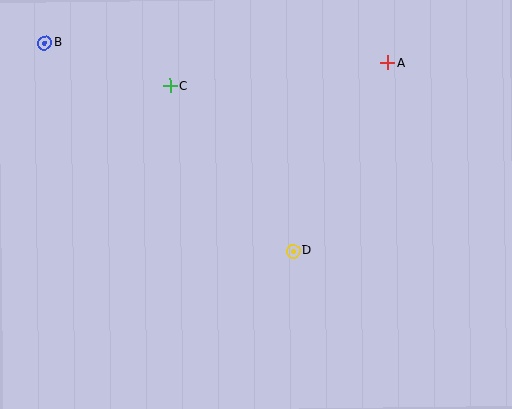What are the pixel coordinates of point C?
Point C is at (170, 86).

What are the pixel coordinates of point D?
Point D is at (293, 251).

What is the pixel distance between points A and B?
The distance between A and B is 344 pixels.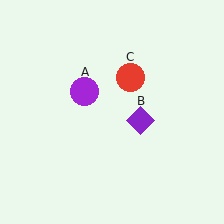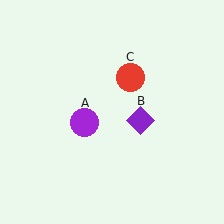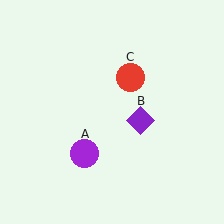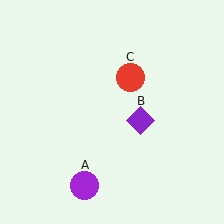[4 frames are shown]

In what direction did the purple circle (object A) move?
The purple circle (object A) moved down.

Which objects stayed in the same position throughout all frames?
Purple diamond (object B) and red circle (object C) remained stationary.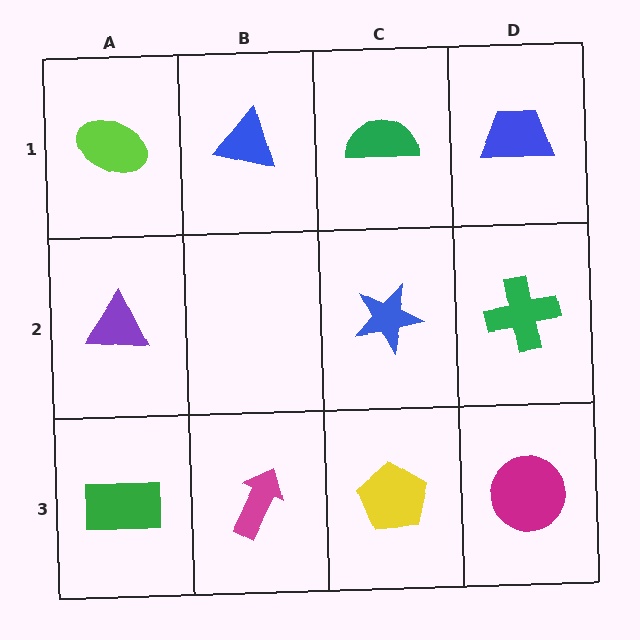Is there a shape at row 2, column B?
No, that cell is empty.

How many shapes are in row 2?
3 shapes.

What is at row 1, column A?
A lime ellipse.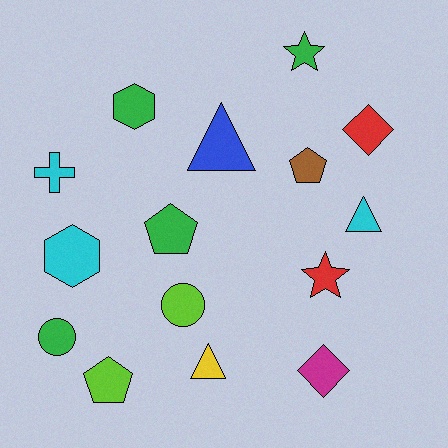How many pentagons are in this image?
There are 3 pentagons.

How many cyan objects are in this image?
There are 3 cyan objects.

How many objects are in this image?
There are 15 objects.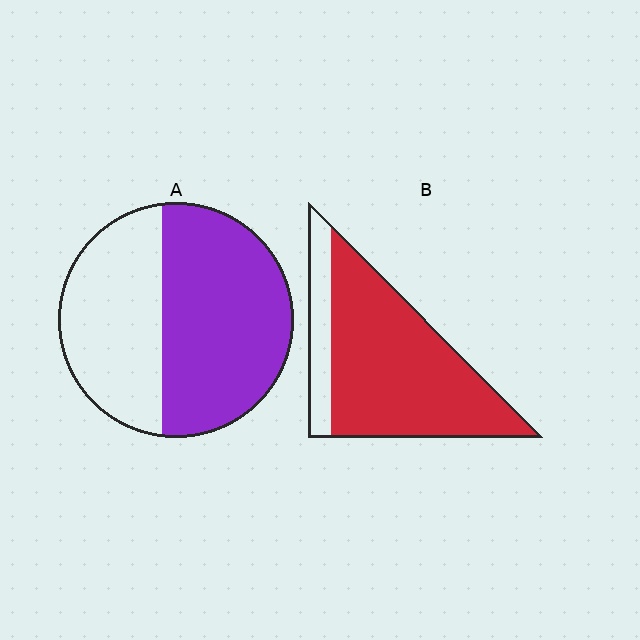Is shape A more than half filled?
Yes.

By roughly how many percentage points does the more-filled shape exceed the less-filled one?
By roughly 25 percentage points (B over A).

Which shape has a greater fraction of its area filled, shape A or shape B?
Shape B.